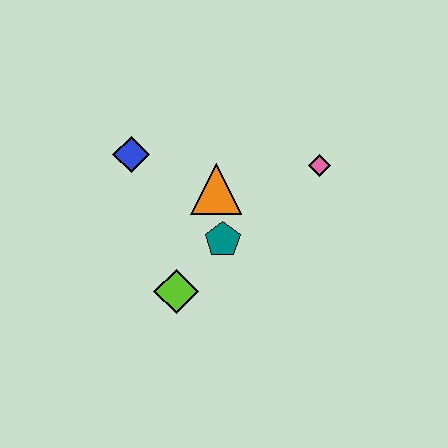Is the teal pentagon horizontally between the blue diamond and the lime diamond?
No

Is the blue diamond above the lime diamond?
Yes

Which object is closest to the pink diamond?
The orange triangle is closest to the pink diamond.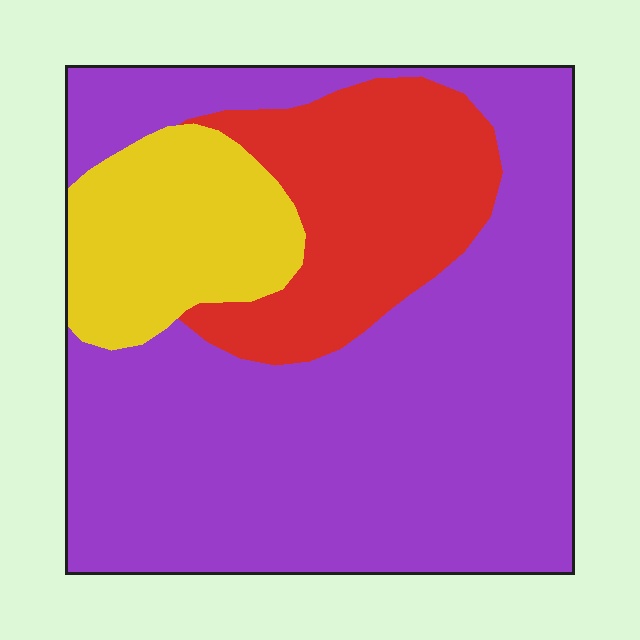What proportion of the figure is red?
Red covers roughly 20% of the figure.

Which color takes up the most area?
Purple, at roughly 65%.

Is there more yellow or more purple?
Purple.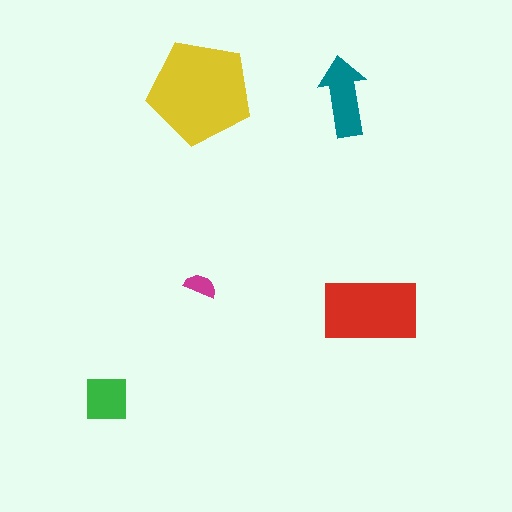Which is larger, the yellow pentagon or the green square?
The yellow pentagon.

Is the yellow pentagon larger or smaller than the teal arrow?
Larger.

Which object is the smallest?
The magenta semicircle.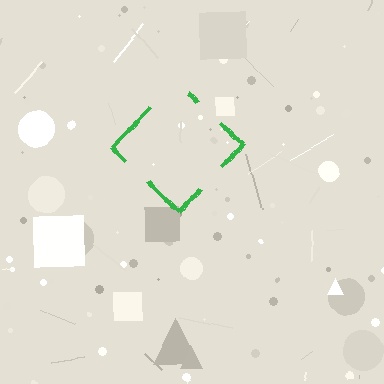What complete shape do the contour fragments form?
The contour fragments form a diamond.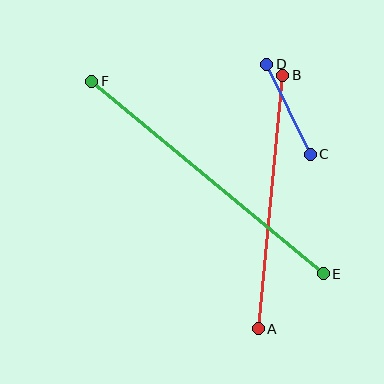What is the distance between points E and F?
The distance is approximately 301 pixels.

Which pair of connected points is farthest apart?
Points E and F are farthest apart.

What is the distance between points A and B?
The distance is approximately 255 pixels.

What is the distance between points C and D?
The distance is approximately 100 pixels.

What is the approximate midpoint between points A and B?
The midpoint is at approximately (270, 202) pixels.